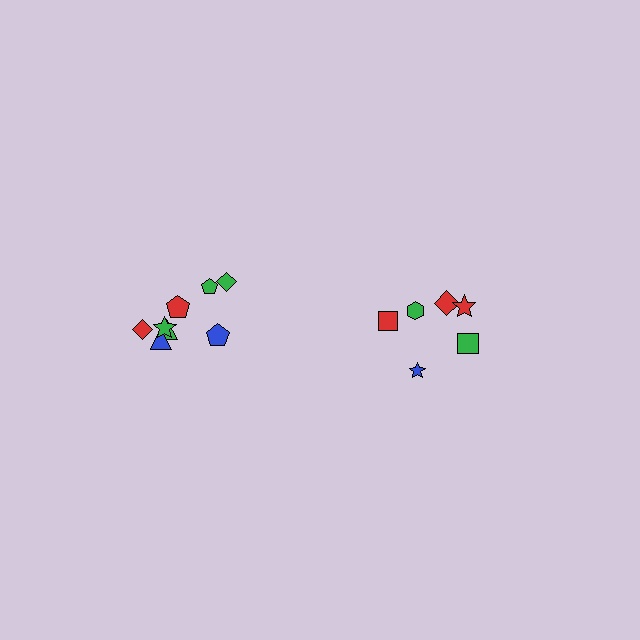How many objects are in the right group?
There are 6 objects.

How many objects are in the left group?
There are 8 objects.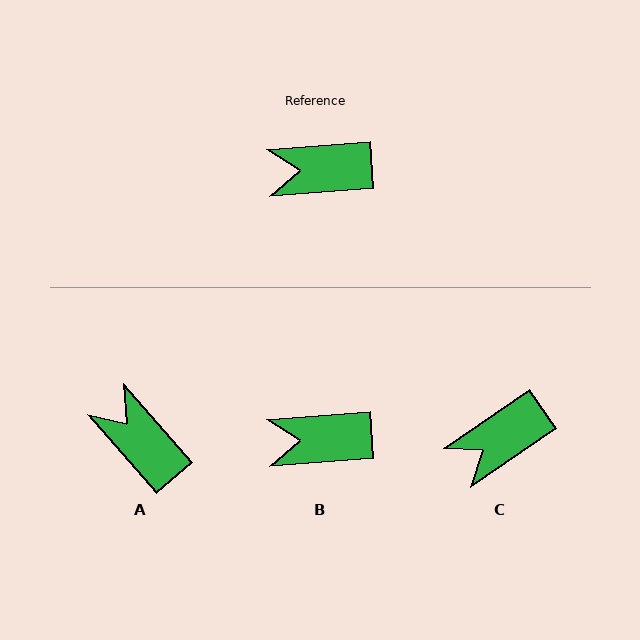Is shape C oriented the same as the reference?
No, it is off by about 30 degrees.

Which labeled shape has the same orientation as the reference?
B.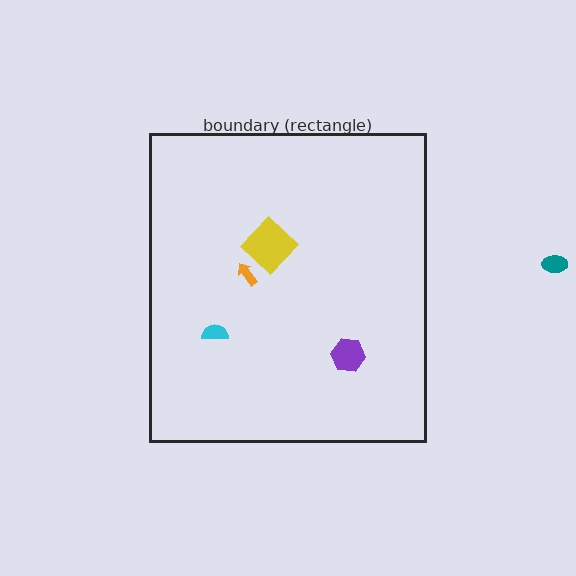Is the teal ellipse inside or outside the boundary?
Outside.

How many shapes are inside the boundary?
4 inside, 1 outside.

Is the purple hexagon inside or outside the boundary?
Inside.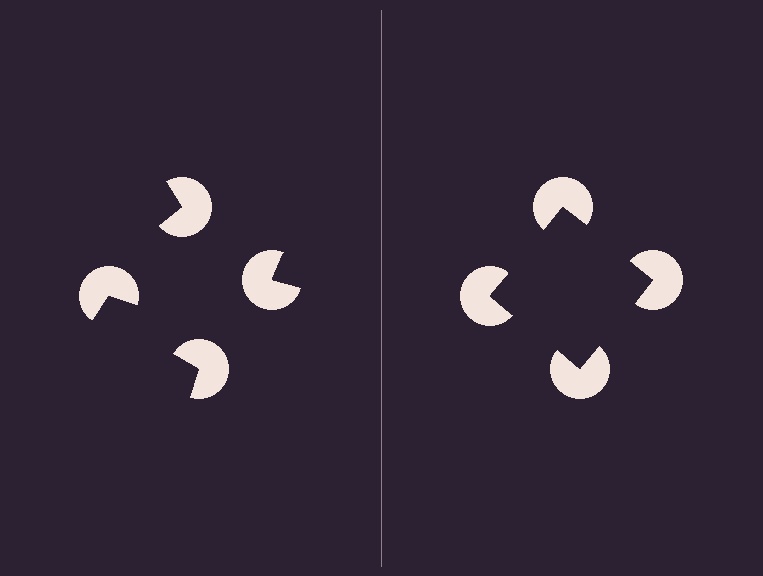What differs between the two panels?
The pac-man discs are positioned identically on both sides; only the wedge orientations differ. On the right they align to a square; on the left they are misaligned.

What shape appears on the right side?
An illusory square.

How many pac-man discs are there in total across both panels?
8 — 4 on each side.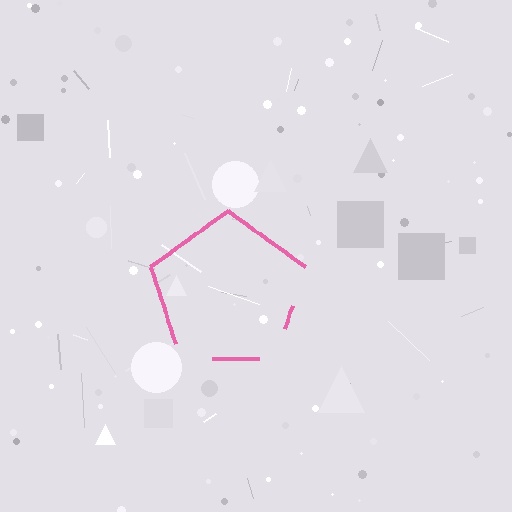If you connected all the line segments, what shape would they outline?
They would outline a pentagon.